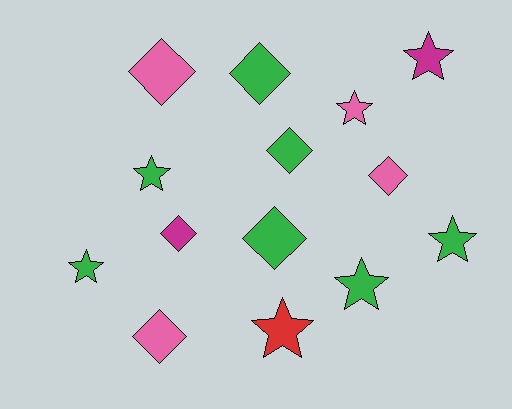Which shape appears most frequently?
Star, with 7 objects.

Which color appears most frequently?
Green, with 7 objects.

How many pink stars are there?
There is 1 pink star.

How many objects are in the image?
There are 14 objects.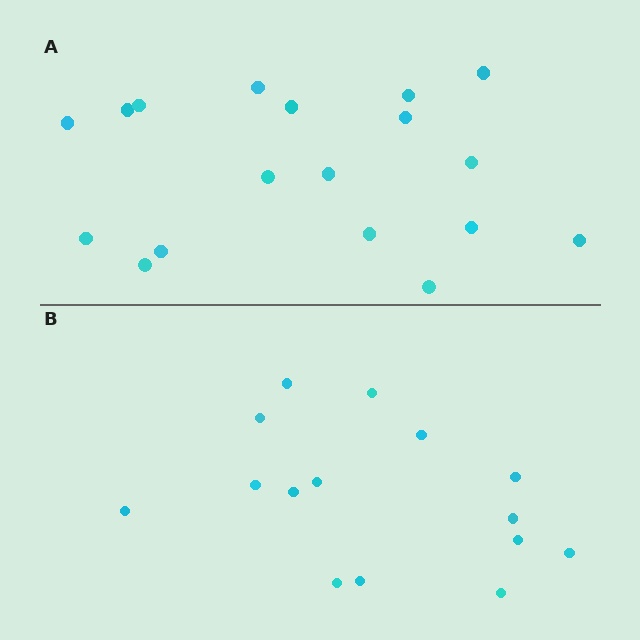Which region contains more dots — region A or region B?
Region A (the top region) has more dots.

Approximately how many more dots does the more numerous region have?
Region A has just a few more — roughly 2 or 3 more dots than region B.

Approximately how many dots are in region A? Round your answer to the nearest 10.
About 20 dots. (The exact count is 18, which rounds to 20.)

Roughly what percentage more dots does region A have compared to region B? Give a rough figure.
About 20% more.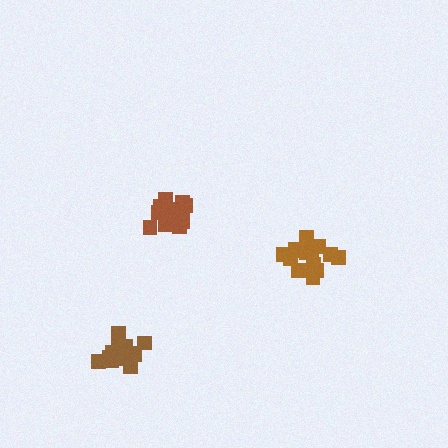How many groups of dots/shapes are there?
There are 3 groups.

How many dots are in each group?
Group 1: 17 dots, Group 2: 16 dots, Group 3: 14 dots (47 total).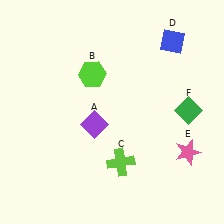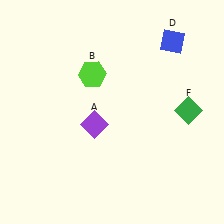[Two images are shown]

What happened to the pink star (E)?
The pink star (E) was removed in Image 2. It was in the bottom-right area of Image 1.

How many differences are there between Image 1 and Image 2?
There are 2 differences between the two images.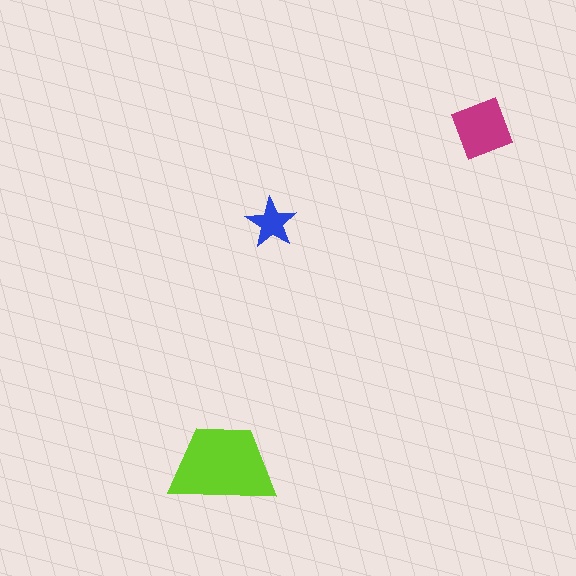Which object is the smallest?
The blue star.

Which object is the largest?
The lime trapezoid.